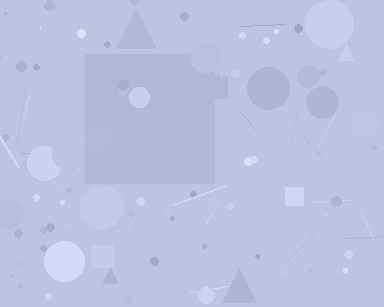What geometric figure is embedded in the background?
A square is embedded in the background.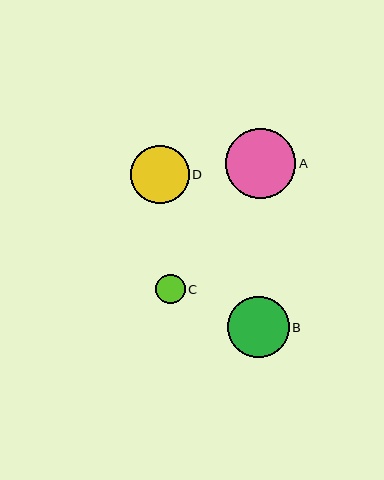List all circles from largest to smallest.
From largest to smallest: A, B, D, C.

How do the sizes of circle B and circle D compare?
Circle B and circle D are approximately the same size.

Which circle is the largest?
Circle A is the largest with a size of approximately 70 pixels.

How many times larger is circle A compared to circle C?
Circle A is approximately 2.3 times the size of circle C.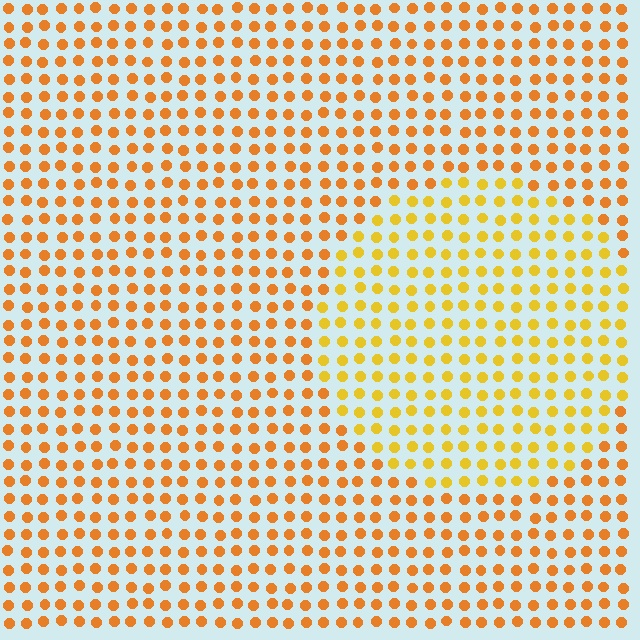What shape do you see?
I see a circle.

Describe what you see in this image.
The image is filled with small orange elements in a uniform arrangement. A circle-shaped region is visible where the elements are tinted to a slightly different hue, forming a subtle color boundary.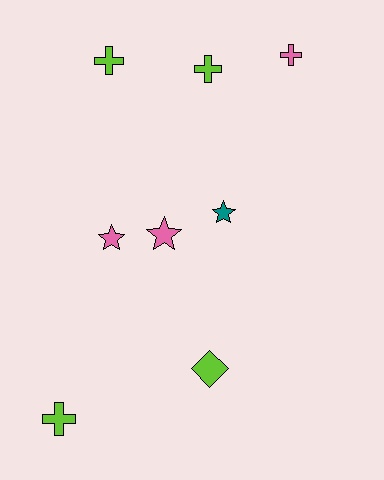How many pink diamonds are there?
There are no pink diamonds.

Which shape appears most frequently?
Cross, with 4 objects.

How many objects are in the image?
There are 8 objects.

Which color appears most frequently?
Lime, with 4 objects.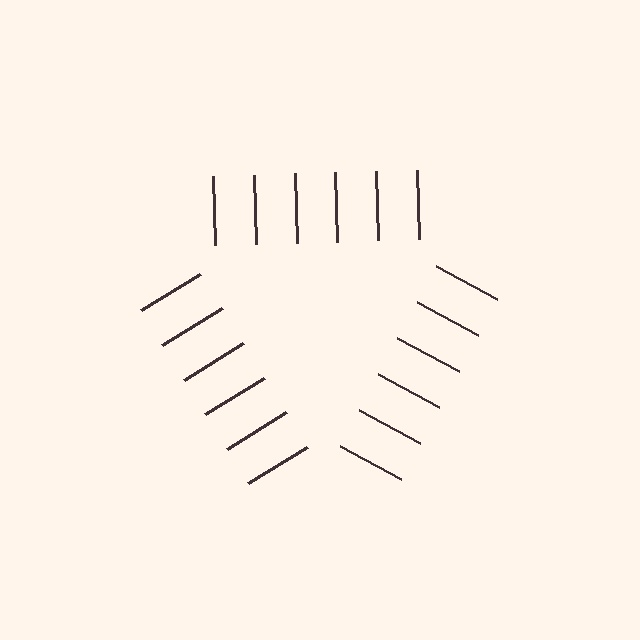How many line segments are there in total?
18 — 6 along each of the 3 edges.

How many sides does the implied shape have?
3 sides — the line-ends trace a triangle.